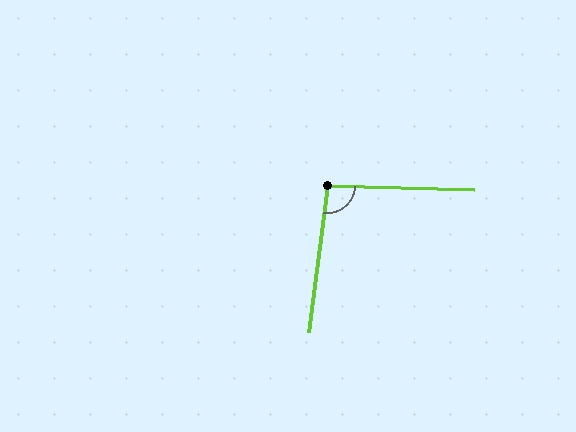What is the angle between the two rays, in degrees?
Approximately 96 degrees.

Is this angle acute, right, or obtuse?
It is obtuse.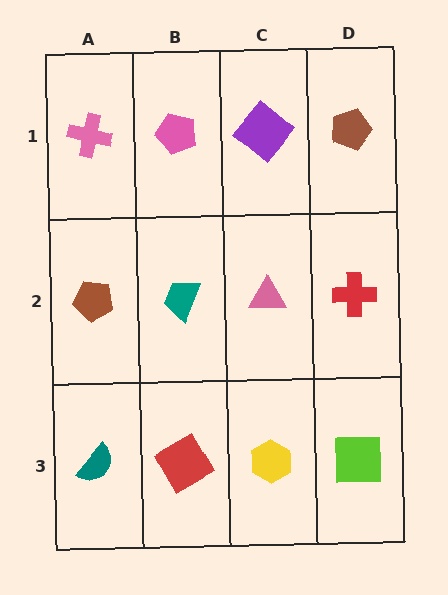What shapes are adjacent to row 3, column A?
A brown pentagon (row 2, column A), a red diamond (row 3, column B).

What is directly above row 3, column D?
A red cross.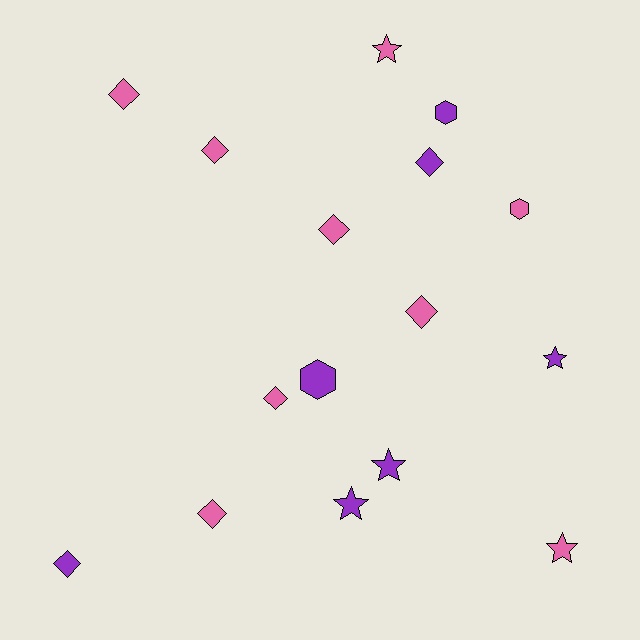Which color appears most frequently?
Pink, with 9 objects.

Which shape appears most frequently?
Diamond, with 8 objects.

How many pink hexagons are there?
There is 1 pink hexagon.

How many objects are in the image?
There are 16 objects.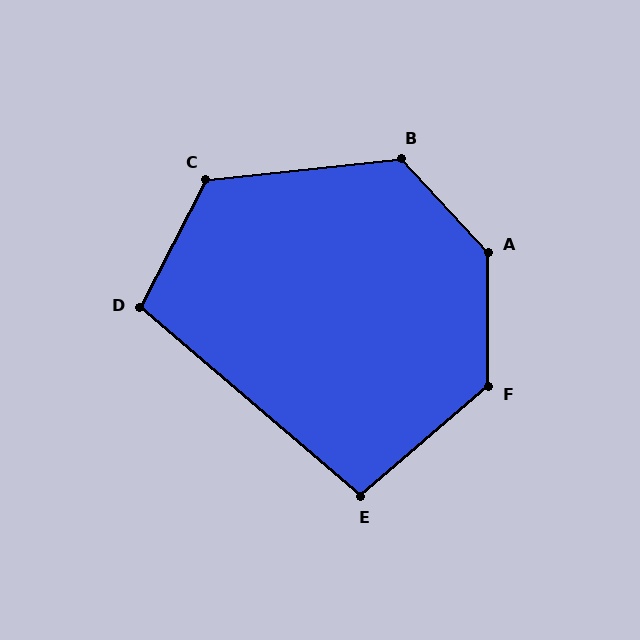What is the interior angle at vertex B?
Approximately 126 degrees (obtuse).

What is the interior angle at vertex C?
Approximately 124 degrees (obtuse).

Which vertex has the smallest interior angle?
E, at approximately 99 degrees.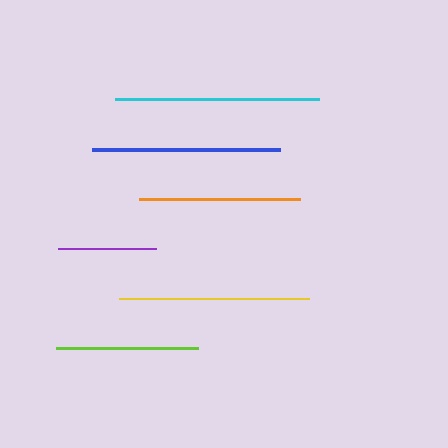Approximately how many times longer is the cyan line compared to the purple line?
The cyan line is approximately 2.1 times the length of the purple line.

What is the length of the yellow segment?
The yellow segment is approximately 190 pixels long.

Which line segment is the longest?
The cyan line is the longest at approximately 204 pixels.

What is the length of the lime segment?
The lime segment is approximately 143 pixels long.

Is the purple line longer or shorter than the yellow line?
The yellow line is longer than the purple line.